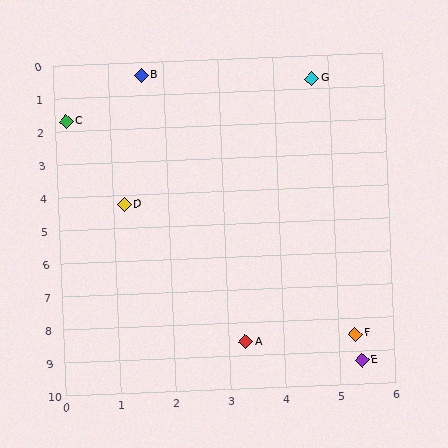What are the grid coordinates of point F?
Point F is at approximately (5.3, 8.5).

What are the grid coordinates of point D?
Point D is at approximately (1.2, 4.3).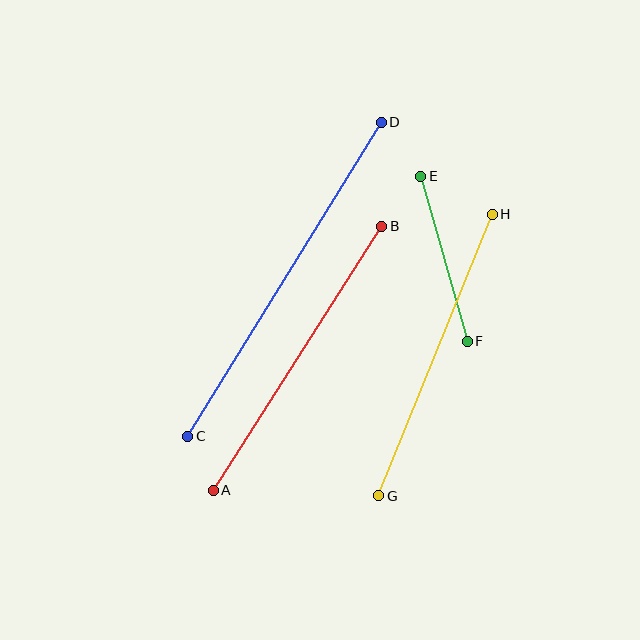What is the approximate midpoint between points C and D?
The midpoint is at approximately (285, 279) pixels.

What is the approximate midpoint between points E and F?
The midpoint is at approximately (444, 259) pixels.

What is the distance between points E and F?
The distance is approximately 171 pixels.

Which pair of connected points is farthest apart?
Points C and D are farthest apart.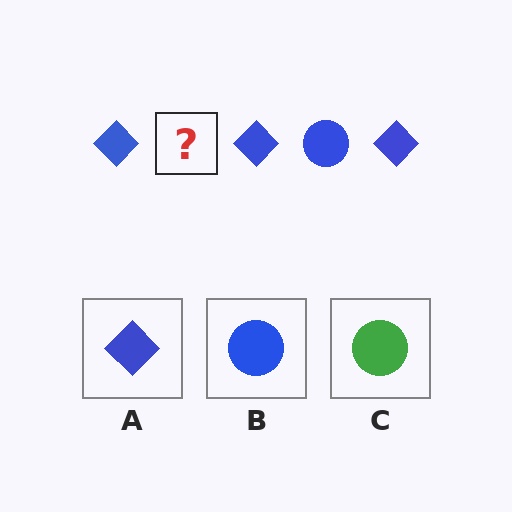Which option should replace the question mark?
Option B.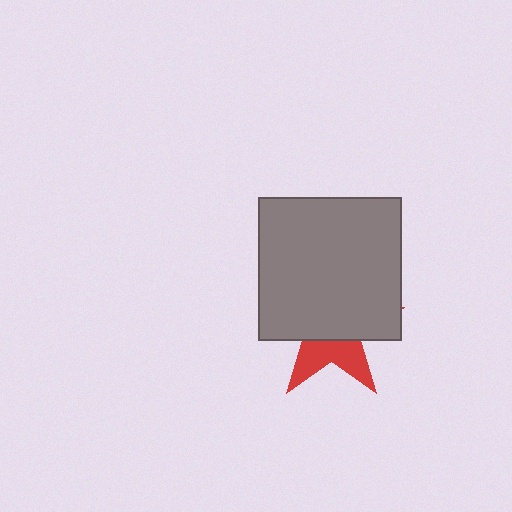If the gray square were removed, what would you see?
You would see the complete red star.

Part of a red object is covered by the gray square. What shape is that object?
It is a star.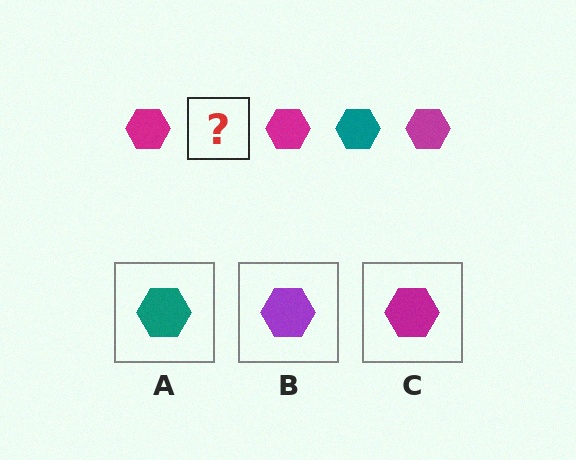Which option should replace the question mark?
Option A.